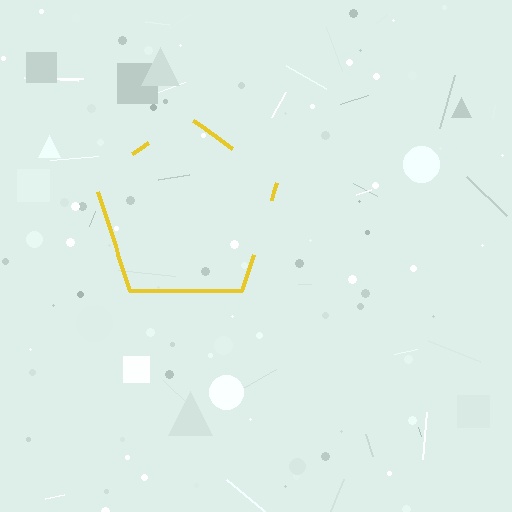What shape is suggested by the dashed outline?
The dashed outline suggests a pentagon.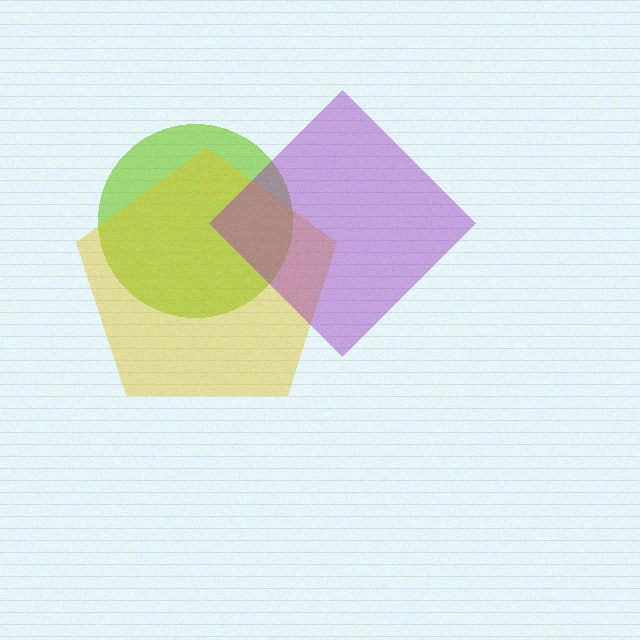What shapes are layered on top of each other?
The layered shapes are: a lime circle, a yellow pentagon, a purple diamond.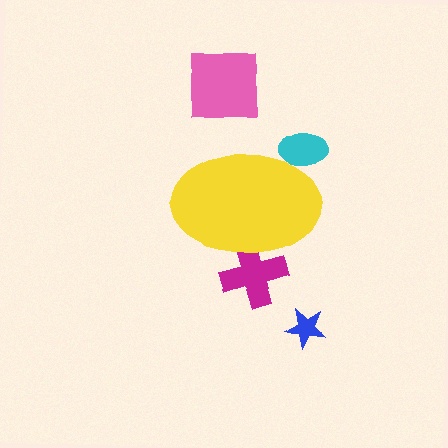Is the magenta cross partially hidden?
Yes, the magenta cross is partially hidden behind the yellow ellipse.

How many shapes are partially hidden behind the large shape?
2 shapes are partially hidden.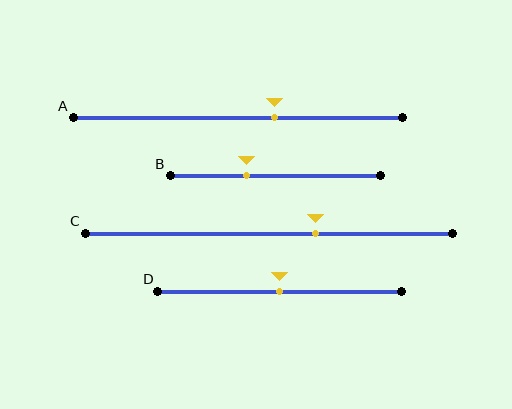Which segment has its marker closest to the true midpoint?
Segment D has its marker closest to the true midpoint.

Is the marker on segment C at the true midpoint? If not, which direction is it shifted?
No, the marker on segment C is shifted to the right by about 13% of the segment length.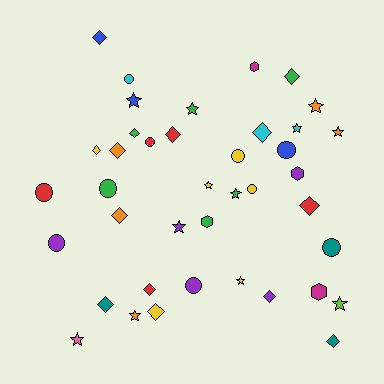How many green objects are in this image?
There are 6 green objects.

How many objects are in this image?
There are 40 objects.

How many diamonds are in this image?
There are 14 diamonds.